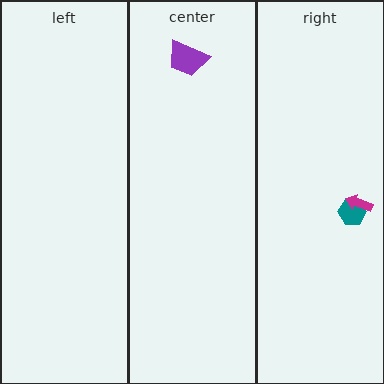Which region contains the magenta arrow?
The right region.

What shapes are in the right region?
The teal hexagon, the magenta arrow.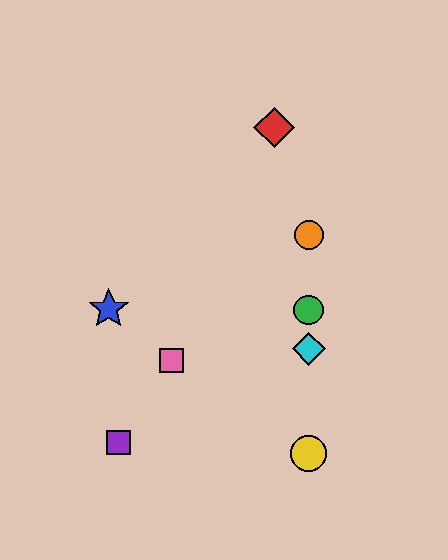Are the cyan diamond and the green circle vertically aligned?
Yes, both are at x≈309.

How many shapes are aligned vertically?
4 shapes (the green circle, the yellow circle, the orange circle, the cyan diamond) are aligned vertically.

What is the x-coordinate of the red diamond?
The red diamond is at x≈274.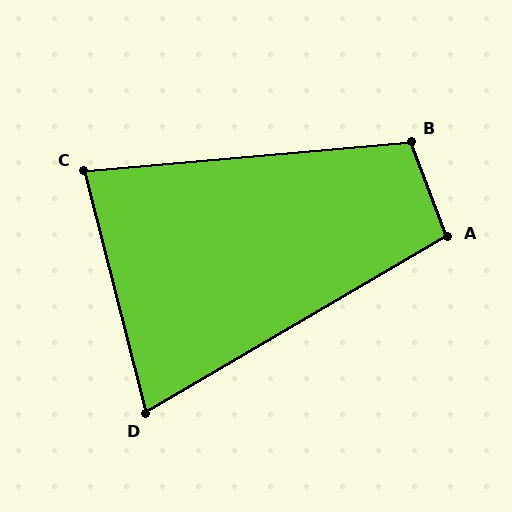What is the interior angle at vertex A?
Approximately 99 degrees (obtuse).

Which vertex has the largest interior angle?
B, at approximately 106 degrees.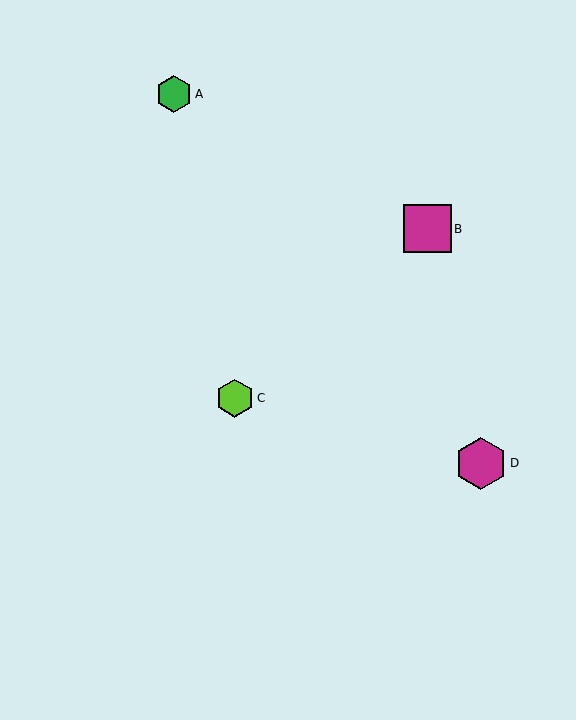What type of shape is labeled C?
Shape C is a lime hexagon.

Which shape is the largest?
The magenta hexagon (labeled D) is the largest.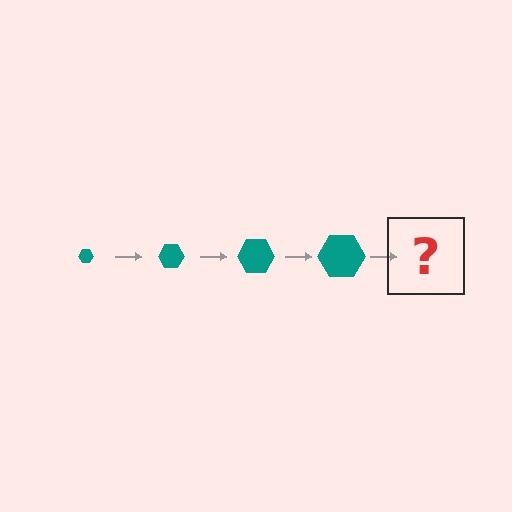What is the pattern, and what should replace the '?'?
The pattern is that the hexagon gets progressively larger each step. The '?' should be a teal hexagon, larger than the previous one.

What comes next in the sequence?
The next element should be a teal hexagon, larger than the previous one.